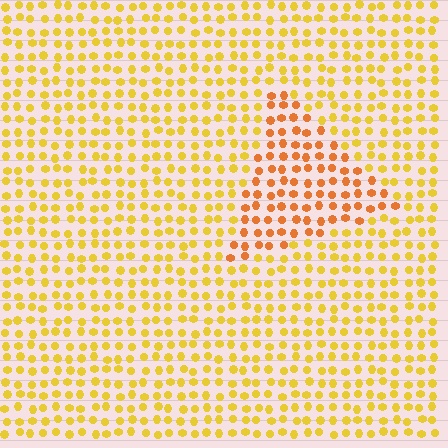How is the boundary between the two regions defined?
The boundary is defined purely by a slight shift in hue (about 28 degrees). Spacing, size, and orientation are identical on both sides.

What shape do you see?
I see a triangle.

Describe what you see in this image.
The image is filled with small yellow elements in a uniform arrangement. A triangle-shaped region is visible where the elements are tinted to a slightly different hue, forming a subtle color boundary.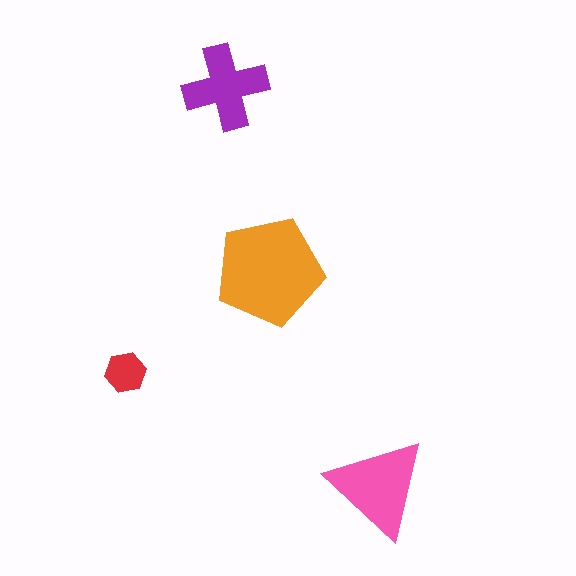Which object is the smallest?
The red hexagon.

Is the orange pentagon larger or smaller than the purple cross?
Larger.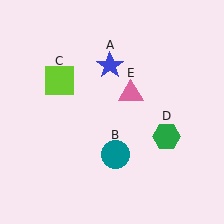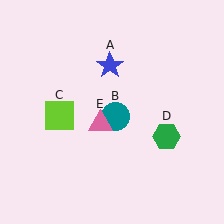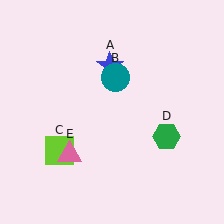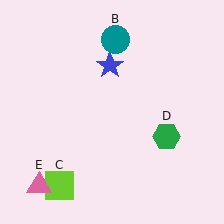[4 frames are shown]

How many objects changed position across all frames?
3 objects changed position: teal circle (object B), lime square (object C), pink triangle (object E).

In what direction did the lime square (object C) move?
The lime square (object C) moved down.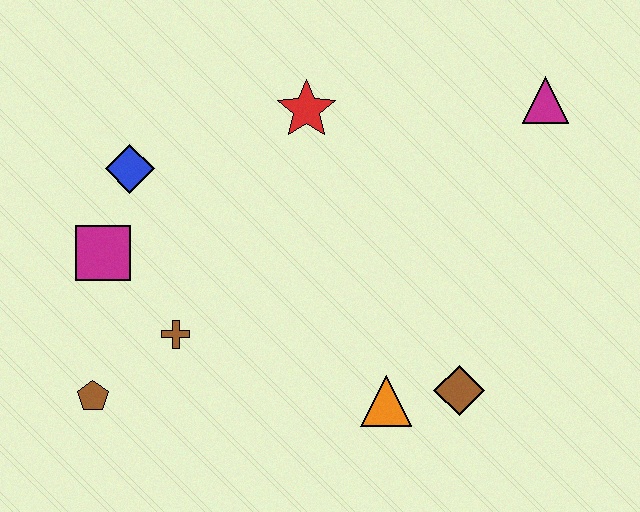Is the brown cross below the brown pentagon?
No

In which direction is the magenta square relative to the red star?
The magenta square is to the left of the red star.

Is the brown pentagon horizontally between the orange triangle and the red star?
No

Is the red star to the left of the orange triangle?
Yes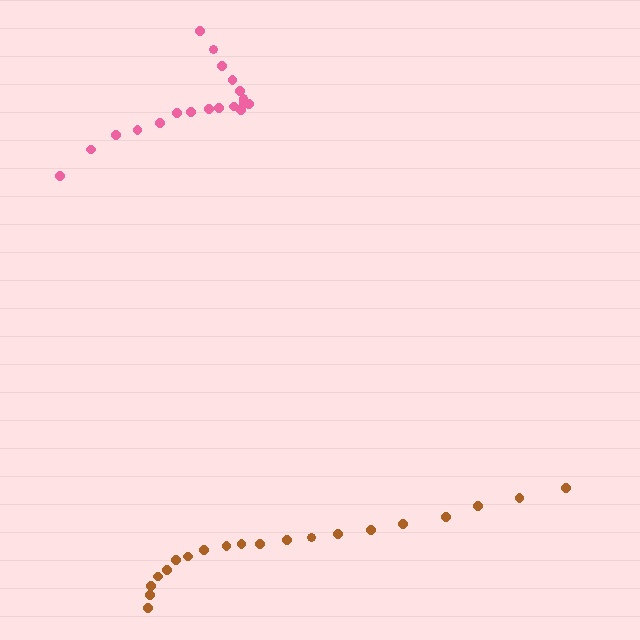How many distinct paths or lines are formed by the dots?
There are 2 distinct paths.